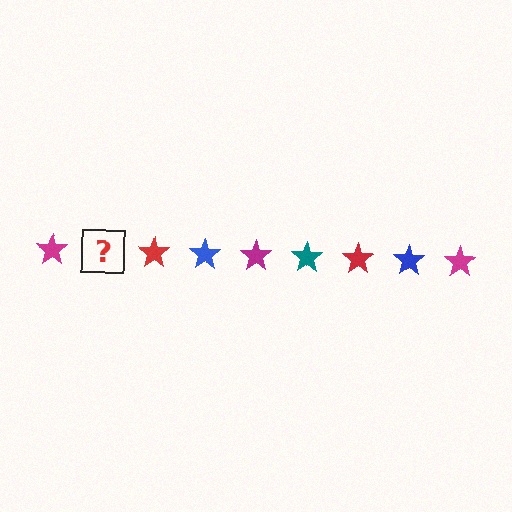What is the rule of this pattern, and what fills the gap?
The rule is that the pattern cycles through magenta, teal, red, blue stars. The gap should be filled with a teal star.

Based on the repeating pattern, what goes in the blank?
The blank should be a teal star.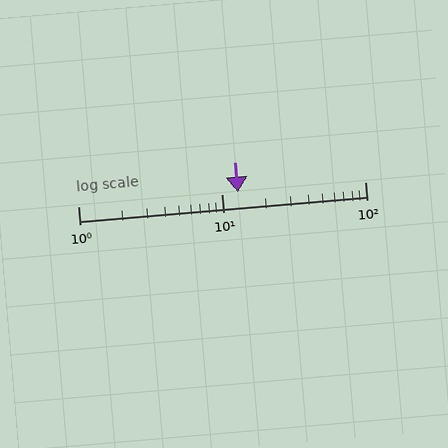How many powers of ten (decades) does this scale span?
The scale spans 2 decades, from 1 to 100.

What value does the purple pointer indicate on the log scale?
The pointer indicates approximately 13.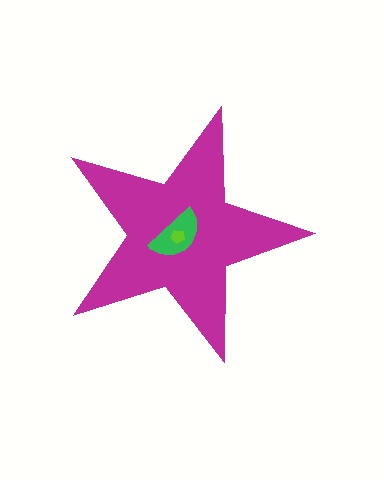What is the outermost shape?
The magenta star.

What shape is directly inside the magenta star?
The green semicircle.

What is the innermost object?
The lime pentagon.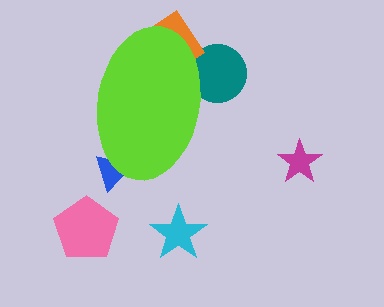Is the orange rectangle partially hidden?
Yes, the orange rectangle is partially hidden behind the lime ellipse.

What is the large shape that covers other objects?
A lime ellipse.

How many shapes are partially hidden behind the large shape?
3 shapes are partially hidden.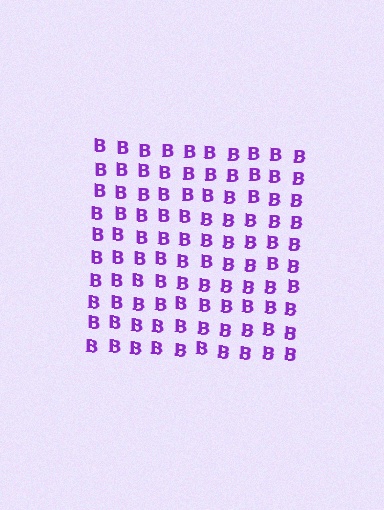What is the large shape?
The large shape is a square.